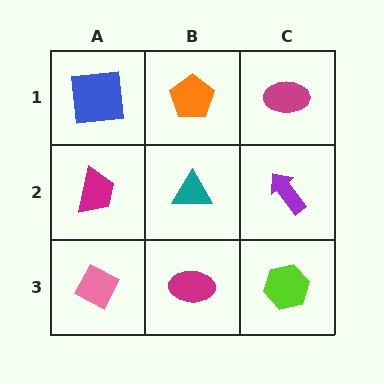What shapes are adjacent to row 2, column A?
A blue square (row 1, column A), a pink diamond (row 3, column A), a teal triangle (row 2, column B).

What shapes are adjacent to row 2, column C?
A magenta ellipse (row 1, column C), a lime hexagon (row 3, column C), a teal triangle (row 2, column B).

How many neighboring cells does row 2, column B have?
4.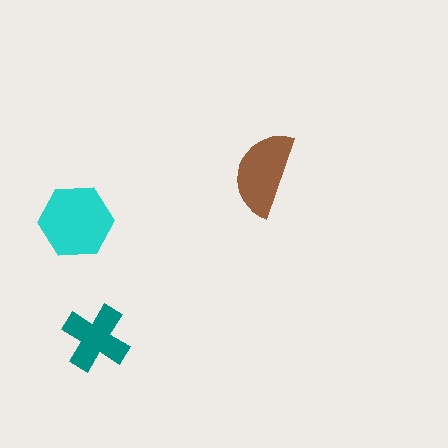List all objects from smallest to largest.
The teal cross, the brown semicircle, the cyan hexagon.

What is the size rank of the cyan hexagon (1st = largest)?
1st.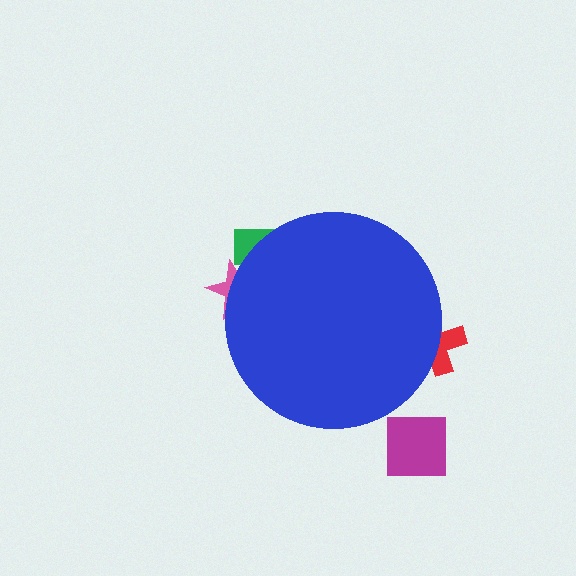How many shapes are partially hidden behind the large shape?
3 shapes are partially hidden.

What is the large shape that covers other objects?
A blue circle.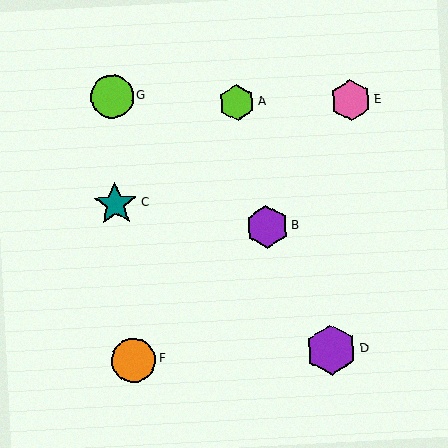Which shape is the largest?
The purple hexagon (labeled D) is the largest.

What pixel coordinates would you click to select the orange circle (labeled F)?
Click at (134, 360) to select the orange circle F.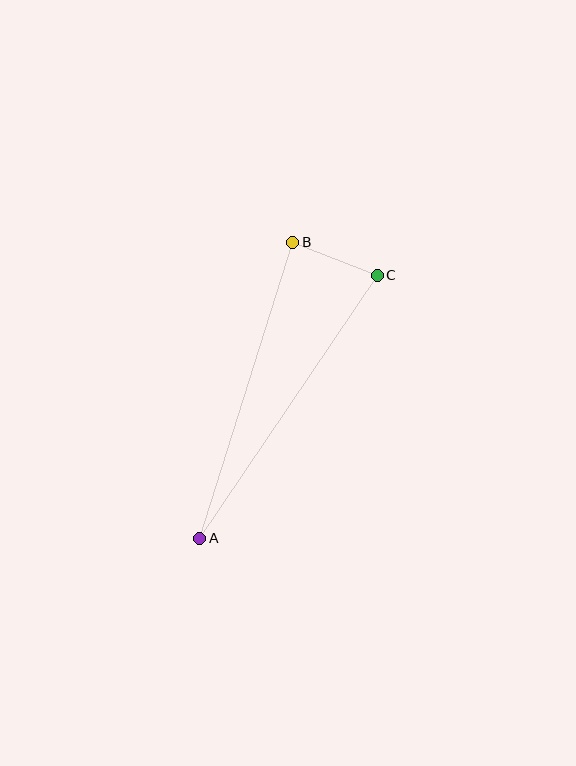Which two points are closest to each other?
Points B and C are closest to each other.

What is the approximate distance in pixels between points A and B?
The distance between A and B is approximately 310 pixels.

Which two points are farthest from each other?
Points A and C are farthest from each other.